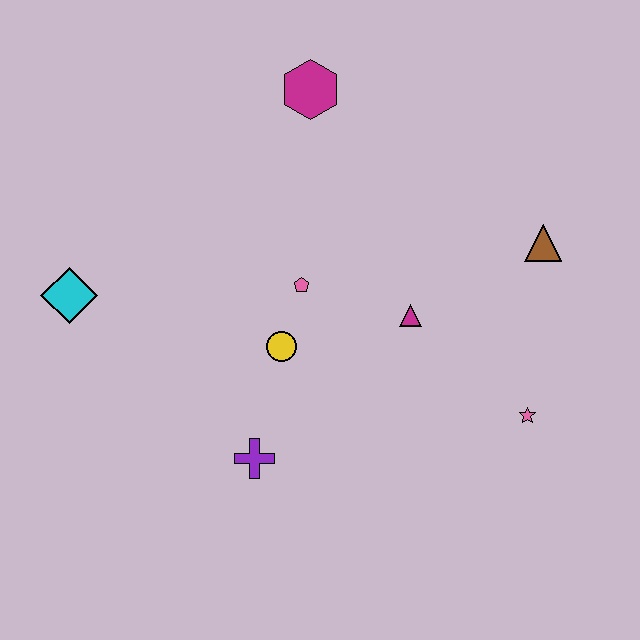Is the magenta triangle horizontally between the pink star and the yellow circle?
Yes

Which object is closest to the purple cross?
The yellow circle is closest to the purple cross.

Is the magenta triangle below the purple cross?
No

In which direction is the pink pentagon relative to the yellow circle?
The pink pentagon is above the yellow circle.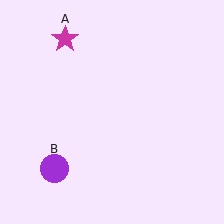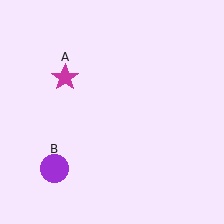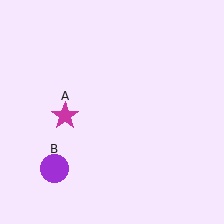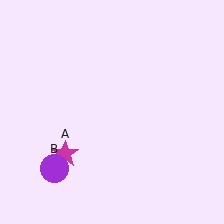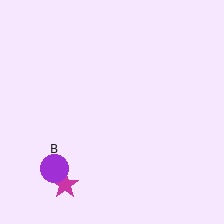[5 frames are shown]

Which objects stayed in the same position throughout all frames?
Purple circle (object B) remained stationary.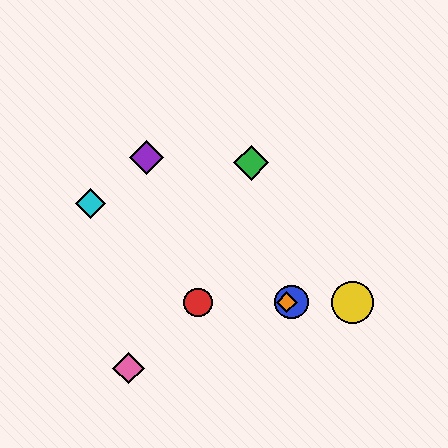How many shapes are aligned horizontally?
4 shapes (the red circle, the blue circle, the yellow circle, the orange diamond) are aligned horizontally.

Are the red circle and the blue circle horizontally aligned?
Yes, both are at y≈302.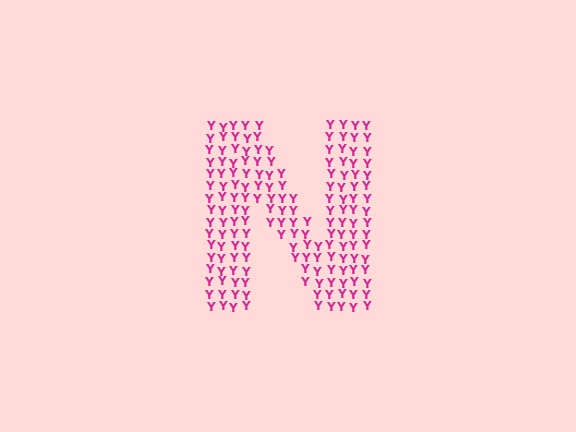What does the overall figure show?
The overall figure shows the letter N.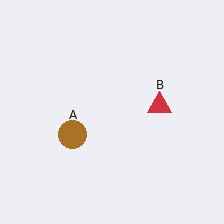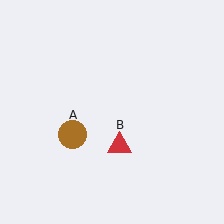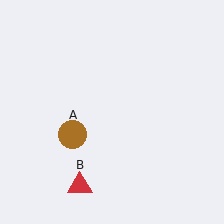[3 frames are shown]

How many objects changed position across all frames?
1 object changed position: red triangle (object B).